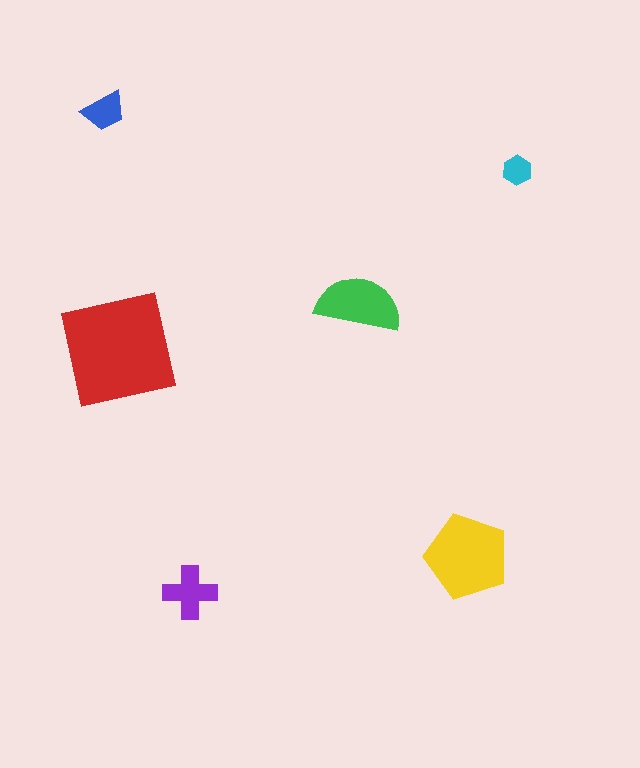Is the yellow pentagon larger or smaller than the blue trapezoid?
Larger.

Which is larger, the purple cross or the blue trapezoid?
The purple cross.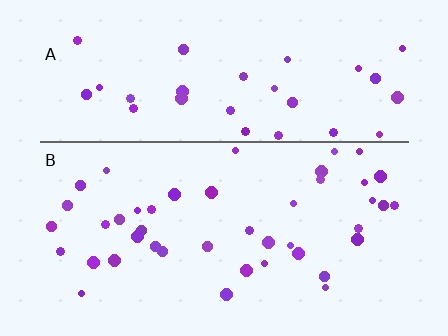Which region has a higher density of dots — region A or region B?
B (the bottom).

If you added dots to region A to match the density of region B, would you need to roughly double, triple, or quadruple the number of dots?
Approximately double.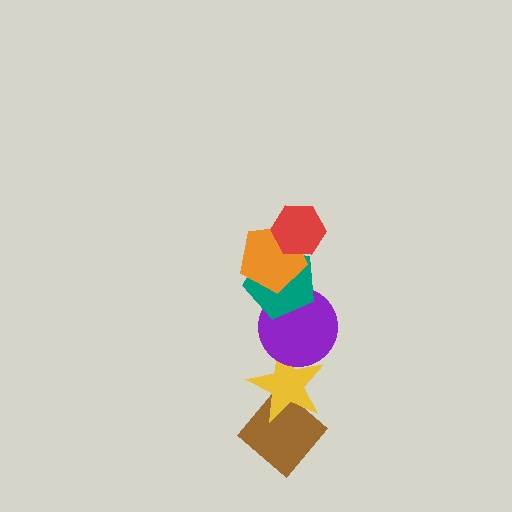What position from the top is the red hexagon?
The red hexagon is 1st from the top.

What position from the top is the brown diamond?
The brown diamond is 6th from the top.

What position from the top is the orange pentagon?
The orange pentagon is 2nd from the top.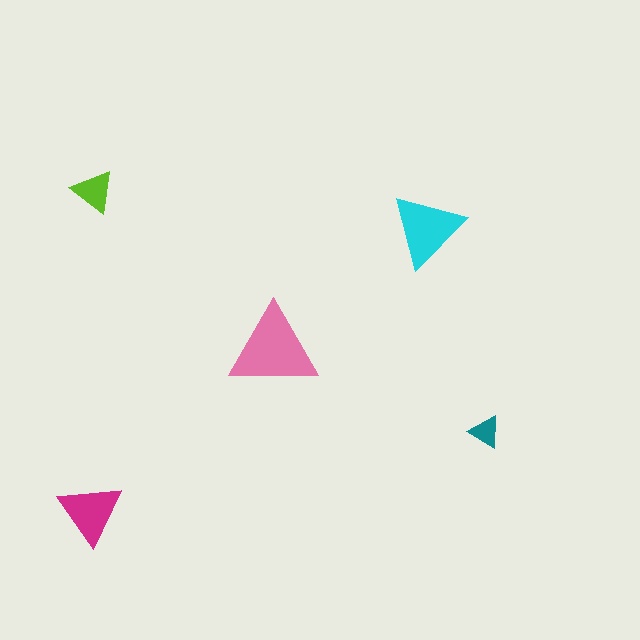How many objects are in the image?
There are 5 objects in the image.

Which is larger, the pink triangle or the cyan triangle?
The pink one.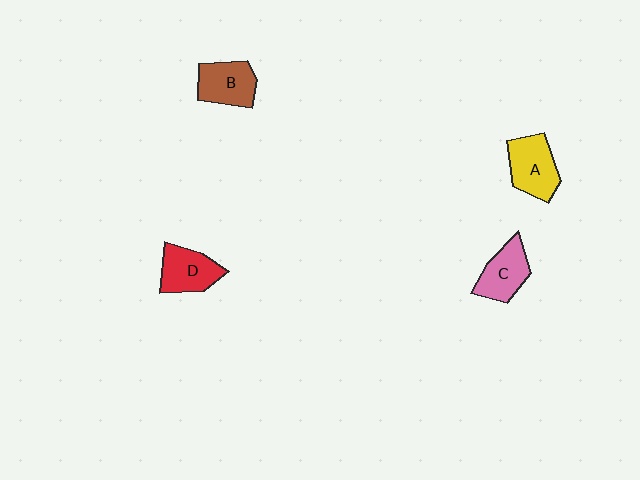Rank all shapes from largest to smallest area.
From largest to smallest: A (yellow), B (brown), D (red), C (pink).